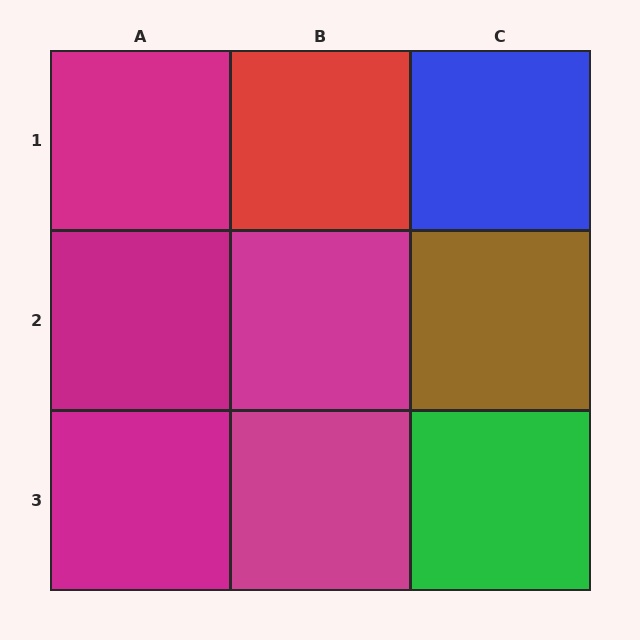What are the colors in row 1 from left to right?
Magenta, red, blue.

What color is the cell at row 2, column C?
Brown.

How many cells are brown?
1 cell is brown.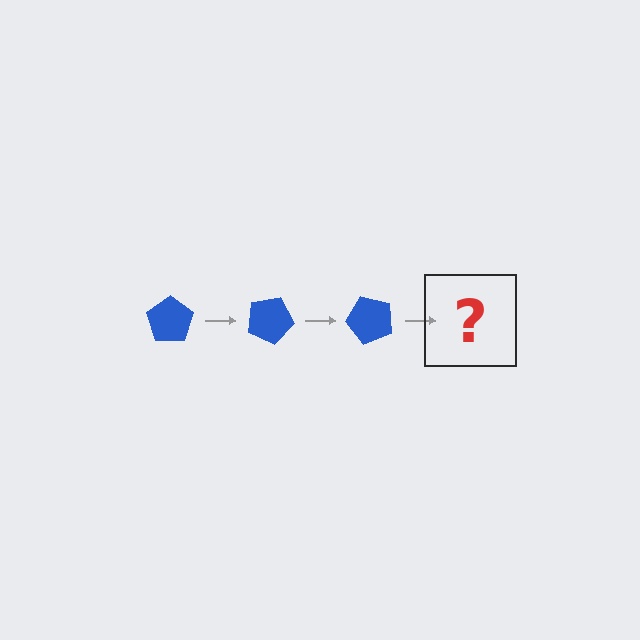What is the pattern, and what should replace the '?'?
The pattern is that the pentagon rotates 25 degrees each step. The '?' should be a blue pentagon rotated 75 degrees.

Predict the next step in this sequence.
The next step is a blue pentagon rotated 75 degrees.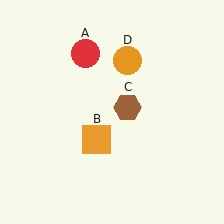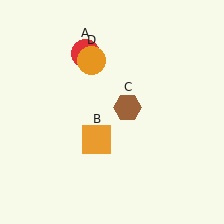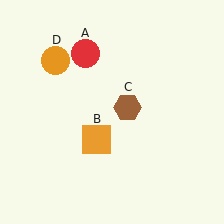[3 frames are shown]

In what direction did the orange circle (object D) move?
The orange circle (object D) moved left.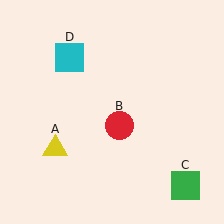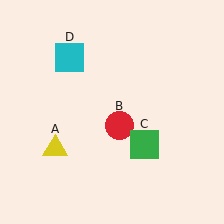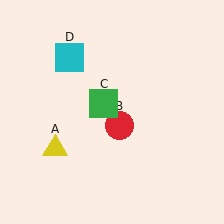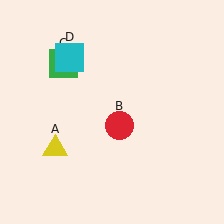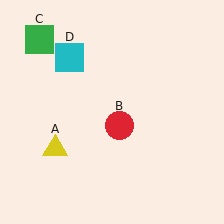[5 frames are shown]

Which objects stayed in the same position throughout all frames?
Yellow triangle (object A) and red circle (object B) and cyan square (object D) remained stationary.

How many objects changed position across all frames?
1 object changed position: green square (object C).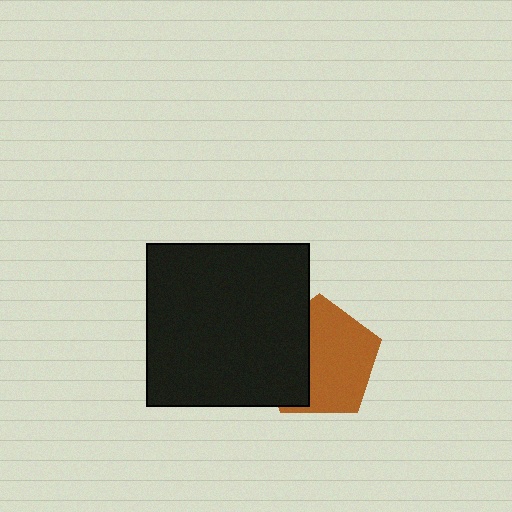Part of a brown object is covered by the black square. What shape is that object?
It is a pentagon.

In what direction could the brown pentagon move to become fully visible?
The brown pentagon could move right. That would shift it out from behind the black square entirely.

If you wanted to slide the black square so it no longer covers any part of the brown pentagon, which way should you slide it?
Slide it left — that is the most direct way to separate the two shapes.